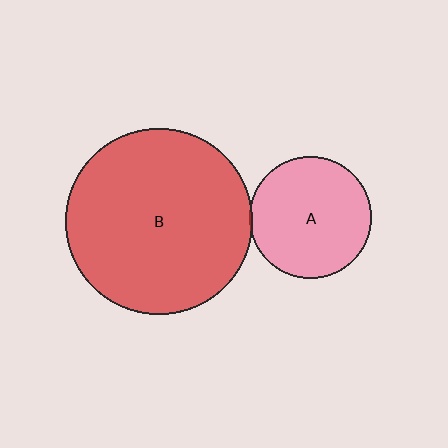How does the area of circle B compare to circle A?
Approximately 2.3 times.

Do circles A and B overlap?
Yes.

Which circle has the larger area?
Circle B (red).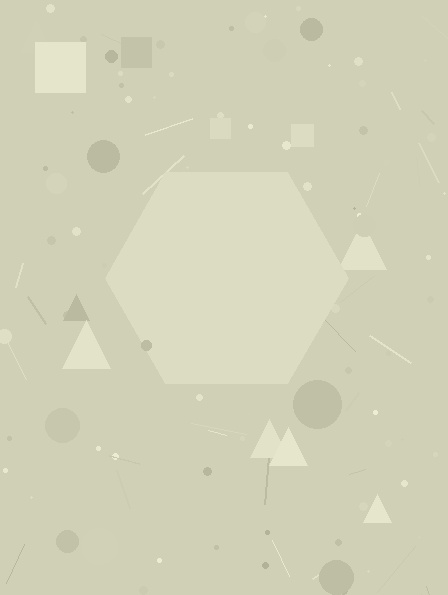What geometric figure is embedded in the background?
A hexagon is embedded in the background.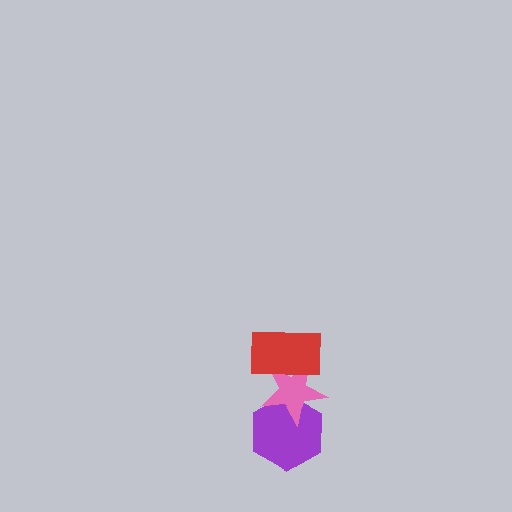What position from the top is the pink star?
The pink star is 2nd from the top.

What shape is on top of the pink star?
The red rectangle is on top of the pink star.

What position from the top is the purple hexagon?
The purple hexagon is 3rd from the top.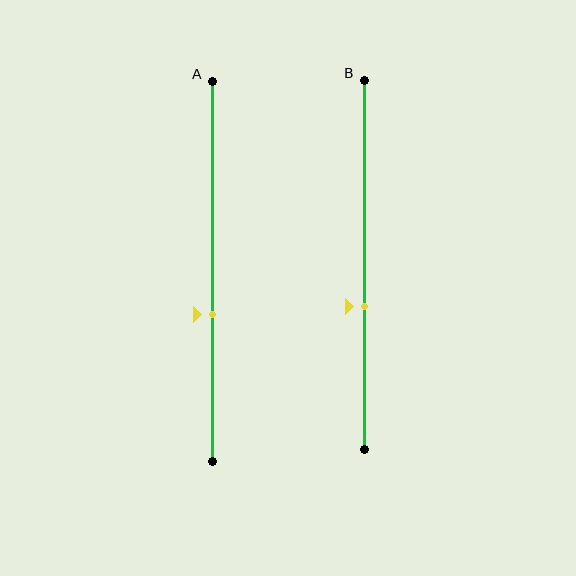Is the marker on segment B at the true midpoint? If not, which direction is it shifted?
No, the marker on segment B is shifted downward by about 11% of the segment length.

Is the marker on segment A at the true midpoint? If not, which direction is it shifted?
No, the marker on segment A is shifted downward by about 11% of the segment length.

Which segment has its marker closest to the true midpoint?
Segment B has its marker closest to the true midpoint.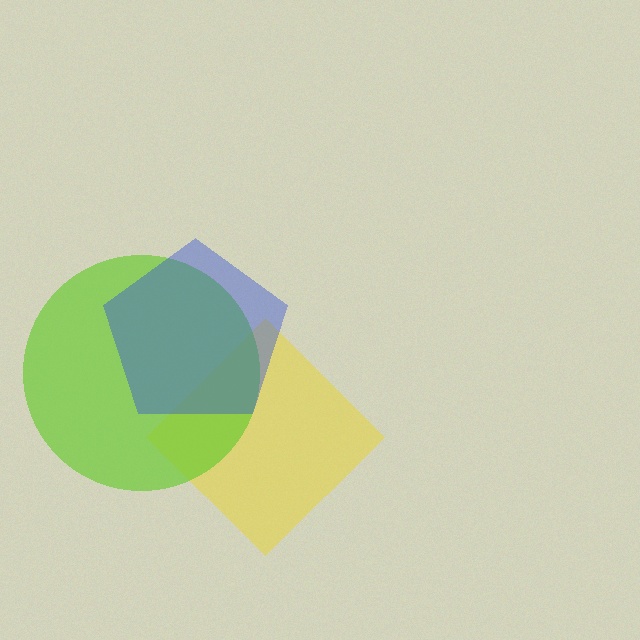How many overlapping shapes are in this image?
There are 3 overlapping shapes in the image.